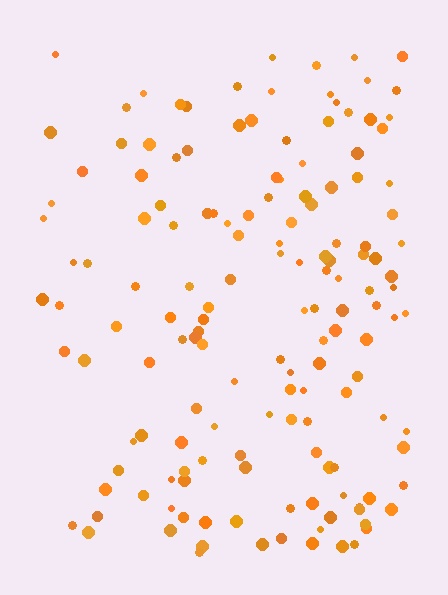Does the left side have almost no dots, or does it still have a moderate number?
Still a moderate number, just noticeably fewer than the right.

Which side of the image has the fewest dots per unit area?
The left.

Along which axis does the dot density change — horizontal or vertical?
Horizontal.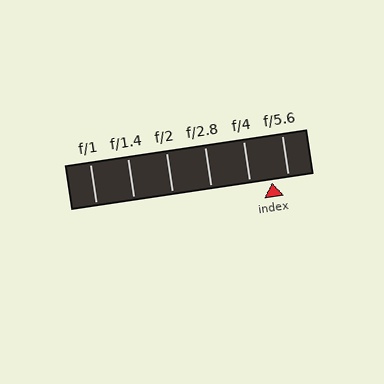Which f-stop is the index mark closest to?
The index mark is closest to f/5.6.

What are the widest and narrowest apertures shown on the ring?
The widest aperture shown is f/1 and the narrowest is f/5.6.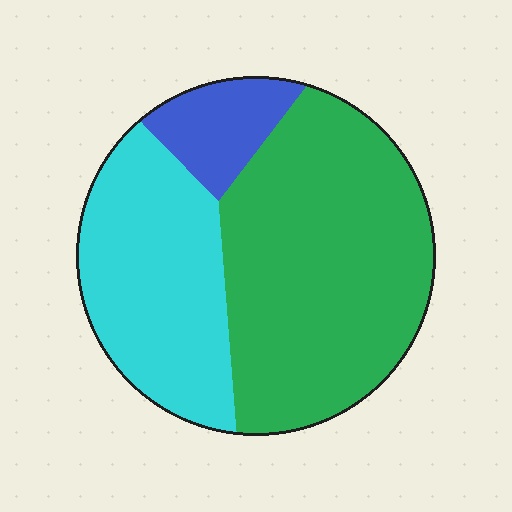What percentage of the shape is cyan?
Cyan takes up between a third and a half of the shape.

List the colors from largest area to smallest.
From largest to smallest: green, cyan, blue.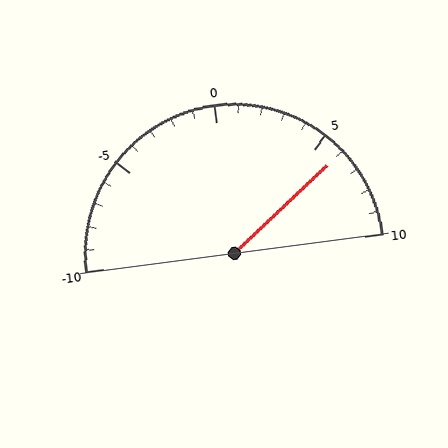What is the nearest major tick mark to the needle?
The nearest major tick mark is 5.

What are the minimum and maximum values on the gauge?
The gauge ranges from -10 to 10.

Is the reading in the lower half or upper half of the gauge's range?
The reading is in the upper half of the range (-10 to 10).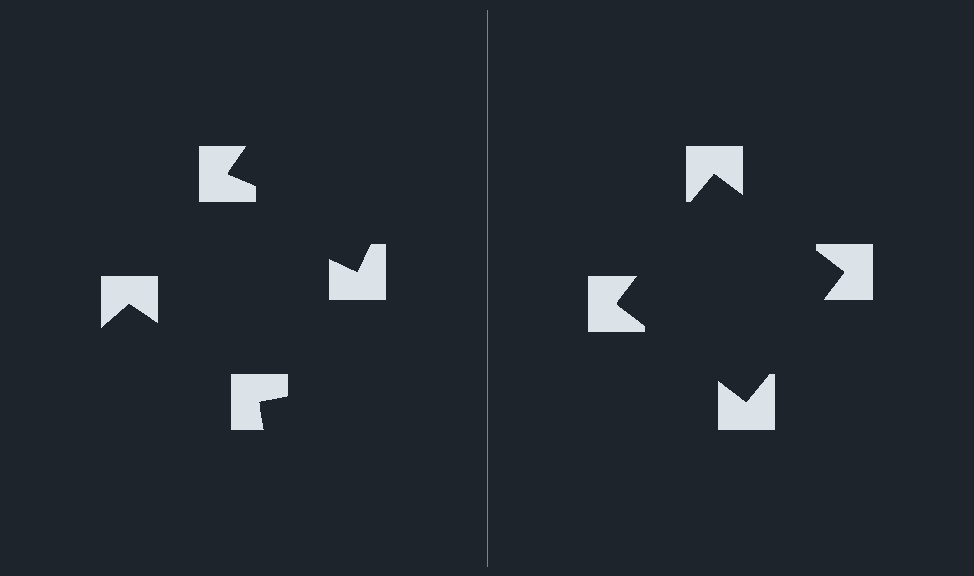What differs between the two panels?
The notched squares are positioned identically on both sides; only the wedge orientations differ. On the right they align to a square; on the left they are misaligned.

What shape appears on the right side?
An illusory square.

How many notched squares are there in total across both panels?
8 — 4 on each side.